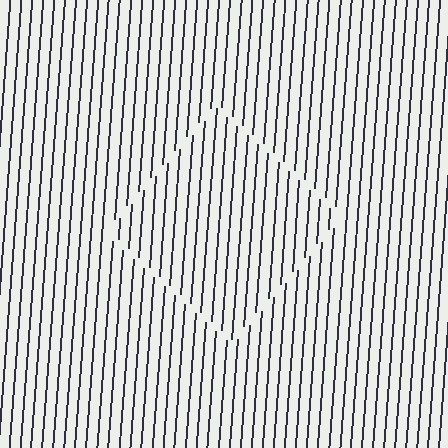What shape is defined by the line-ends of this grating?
An illusory square. The interior of the shape contains the same grating, shifted by half a period — the contour is defined by the phase discontinuity where line-ends from the inner and outer gratings abut.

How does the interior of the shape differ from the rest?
The interior of the shape contains the same grating, shifted by half a period — the contour is defined by the phase discontinuity where line-ends from the inner and outer gratings abut.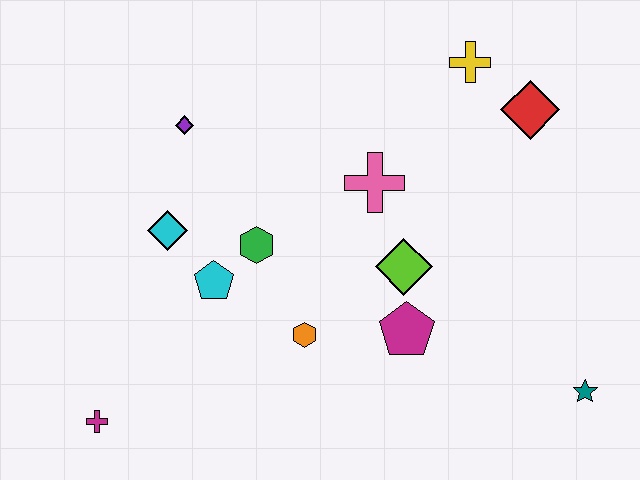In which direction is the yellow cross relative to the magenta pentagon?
The yellow cross is above the magenta pentagon.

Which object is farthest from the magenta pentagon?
The magenta cross is farthest from the magenta pentagon.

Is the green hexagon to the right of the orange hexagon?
No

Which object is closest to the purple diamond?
The cyan diamond is closest to the purple diamond.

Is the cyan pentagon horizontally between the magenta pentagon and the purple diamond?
Yes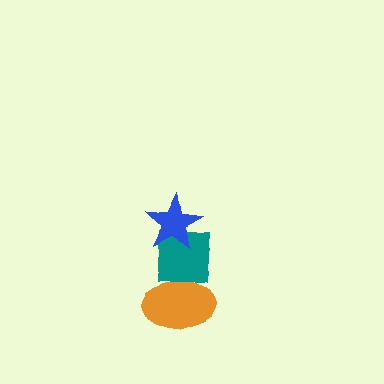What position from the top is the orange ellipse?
The orange ellipse is 3rd from the top.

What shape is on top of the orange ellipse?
The teal square is on top of the orange ellipse.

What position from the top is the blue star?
The blue star is 1st from the top.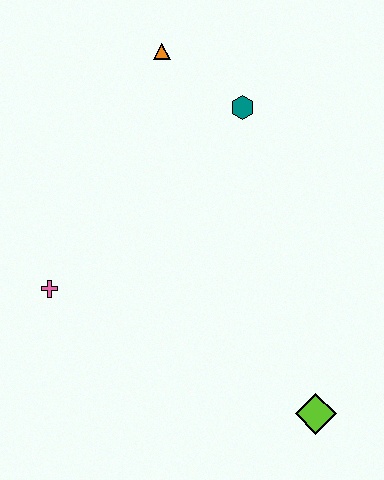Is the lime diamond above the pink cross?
No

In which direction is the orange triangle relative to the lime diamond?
The orange triangle is above the lime diamond.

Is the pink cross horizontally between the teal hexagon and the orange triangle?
No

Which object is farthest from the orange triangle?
The lime diamond is farthest from the orange triangle.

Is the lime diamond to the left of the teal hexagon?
No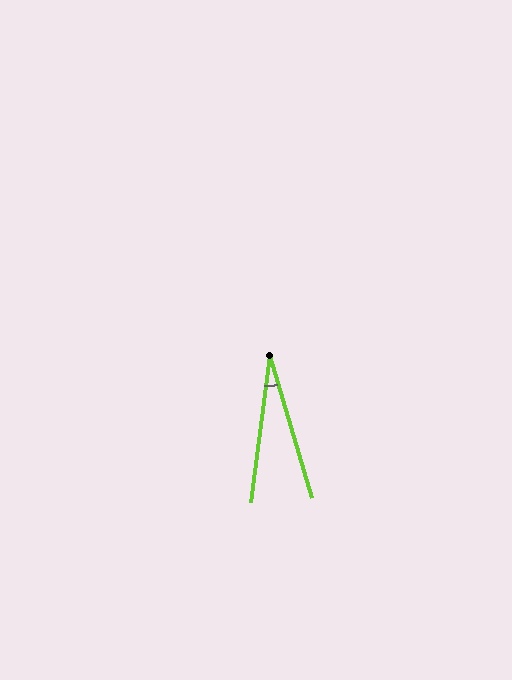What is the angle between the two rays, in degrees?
Approximately 24 degrees.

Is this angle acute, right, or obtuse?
It is acute.